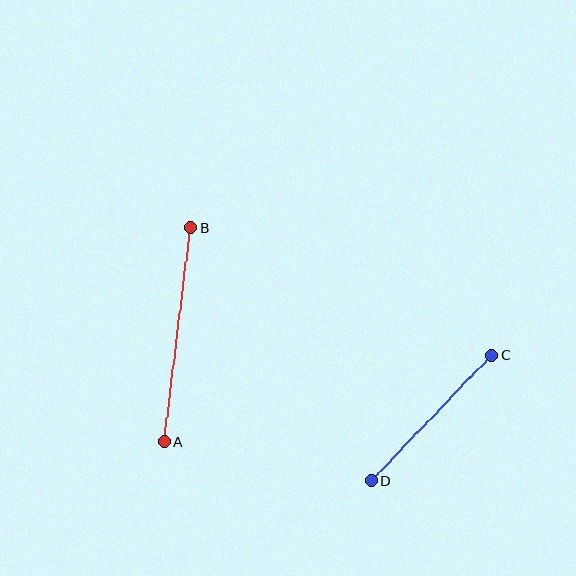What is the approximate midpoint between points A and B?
The midpoint is at approximately (178, 335) pixels.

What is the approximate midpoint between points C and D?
The midpoint is at approximately (432, 418) pixels.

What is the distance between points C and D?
The distance is approximately 173 pixels.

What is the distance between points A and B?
The distance is approximately 215 pixels.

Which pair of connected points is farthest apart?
Points A and B are farthest apart.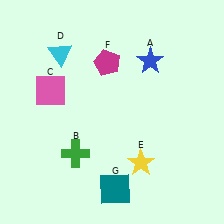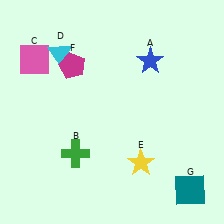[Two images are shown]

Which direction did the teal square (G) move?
The teal square (G) moved right.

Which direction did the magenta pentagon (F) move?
The magenta pentagon (F) moved left.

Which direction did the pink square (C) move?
The pink square (C) moved up.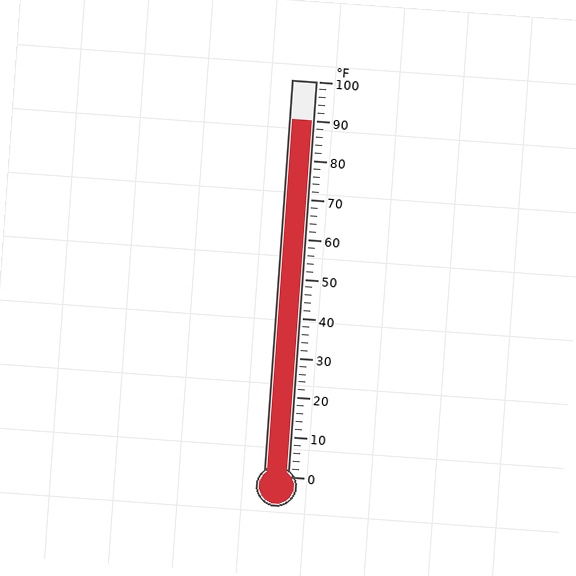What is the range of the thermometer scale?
The thermometer scale ranges from 0°F to 100°F.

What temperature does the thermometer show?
The thermometer shows approximately 90°F.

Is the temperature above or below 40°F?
The temperature is above 40°F.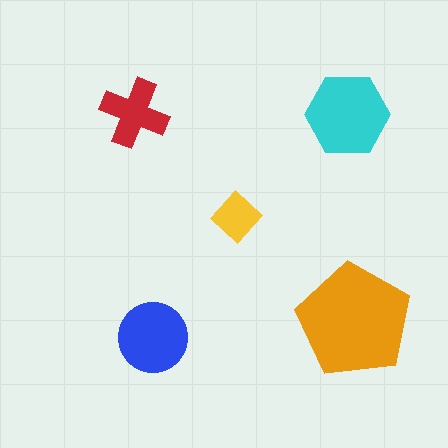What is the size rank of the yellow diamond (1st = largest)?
5th.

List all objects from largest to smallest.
The orange pentagon, the cyan hexagon, the blue circle, the red cross, the yellow diamond.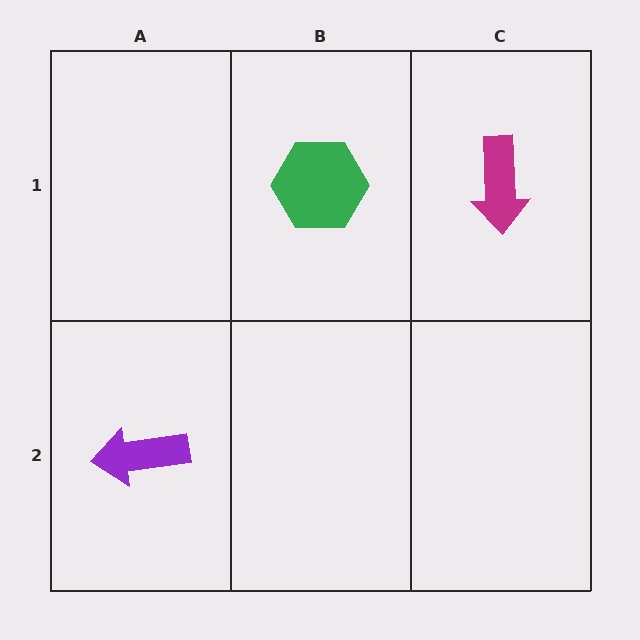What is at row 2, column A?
A purple arrow.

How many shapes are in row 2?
1 shape.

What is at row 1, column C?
A magenta arrow.